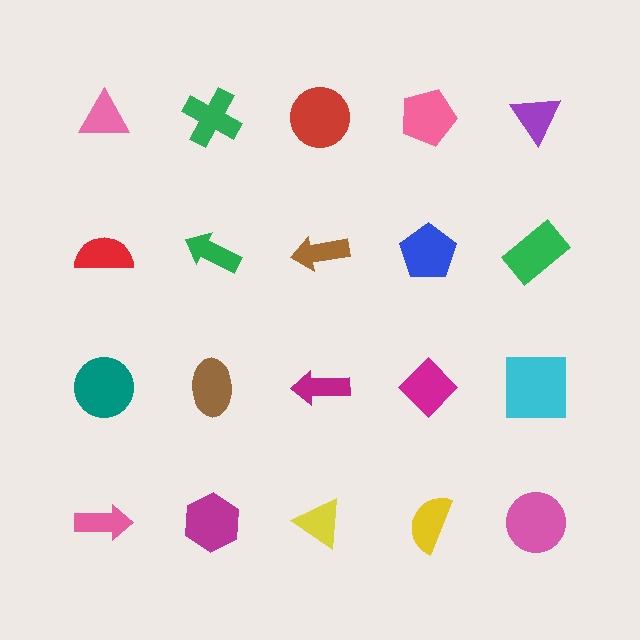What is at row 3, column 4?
A magenta diamond.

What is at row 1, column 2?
A green cross.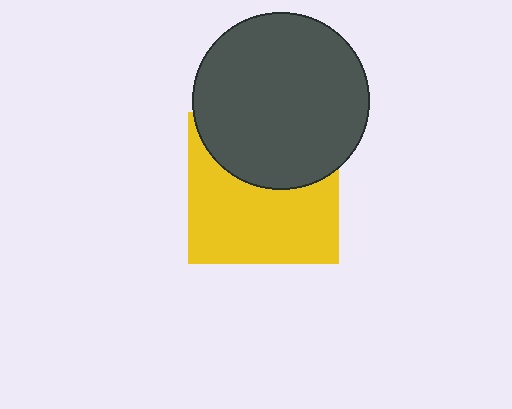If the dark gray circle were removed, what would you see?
You would see the complete yellow square.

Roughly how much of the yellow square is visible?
About half of it is visible (roughly 59%).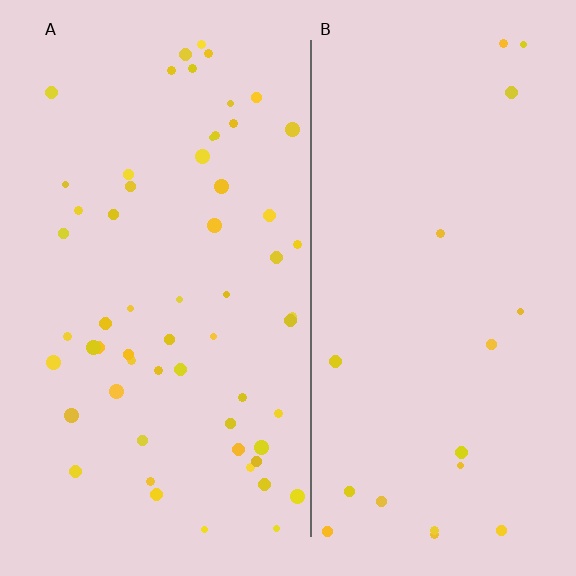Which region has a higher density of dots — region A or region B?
A (the left).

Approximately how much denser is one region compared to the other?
Approximately 3.2× — region A over region B.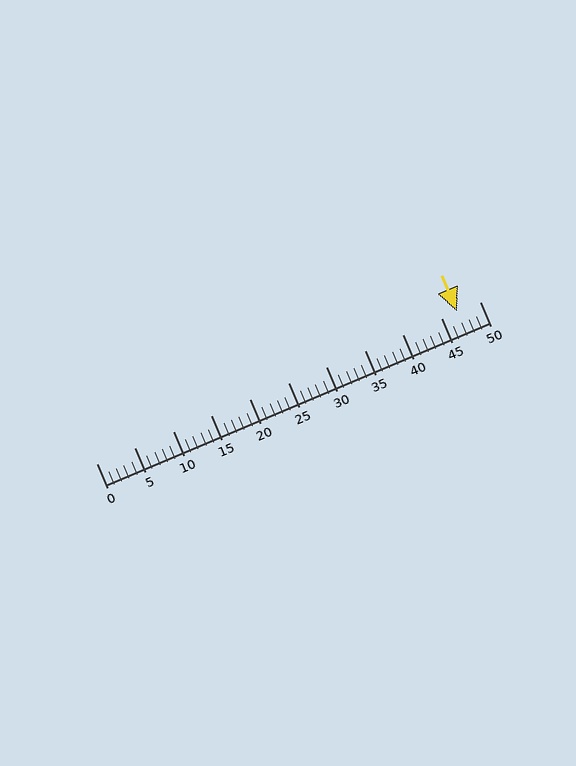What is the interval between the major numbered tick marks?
The major tick marks are spaced 5 units apart.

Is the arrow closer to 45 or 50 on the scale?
The arrow is closer to 45.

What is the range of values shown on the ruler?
The ruler shows values from 0 to 50.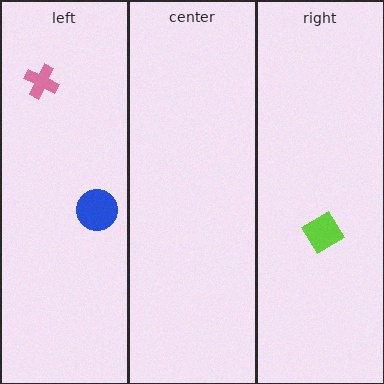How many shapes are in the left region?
2.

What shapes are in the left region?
The blue circle, the pink cross.